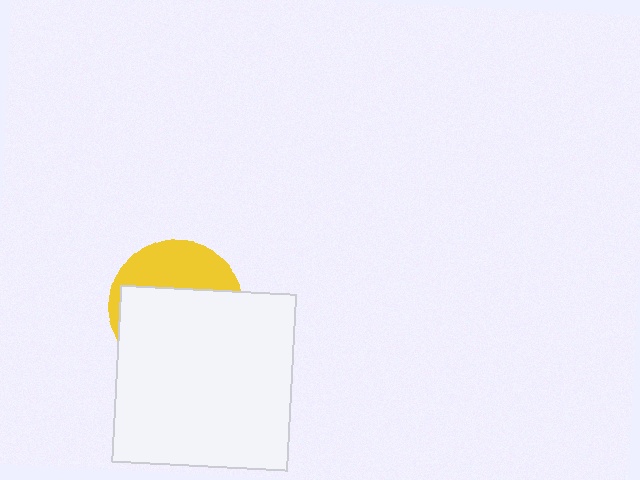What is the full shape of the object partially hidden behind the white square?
The partially hidden object is a yellow circle.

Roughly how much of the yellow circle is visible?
A small part of it is visible (roughly 36%).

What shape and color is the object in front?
The object in front is a white square.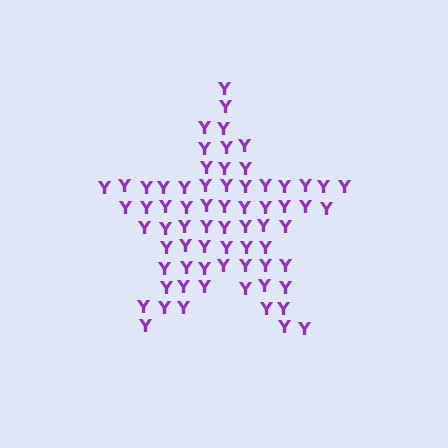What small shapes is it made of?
It is made of small letter Y's.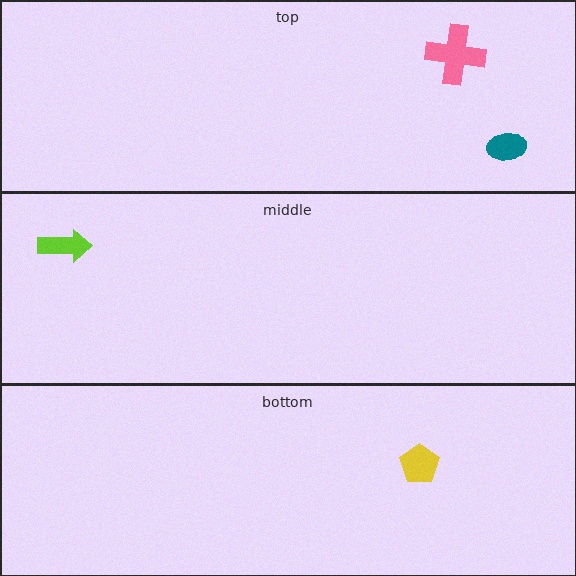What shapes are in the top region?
The teal ellipse, the pink cross.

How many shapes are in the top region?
2.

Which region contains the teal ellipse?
The top region.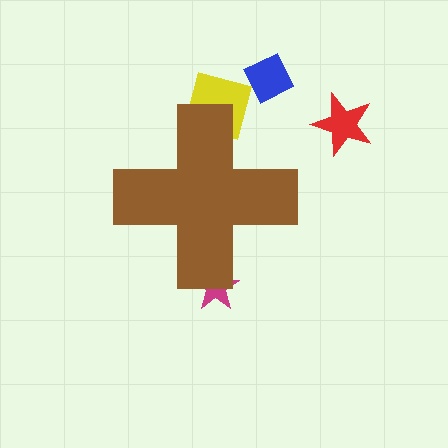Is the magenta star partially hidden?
Yes, the magenta star is partially hidden behind the brown cross.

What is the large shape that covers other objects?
A brown cross.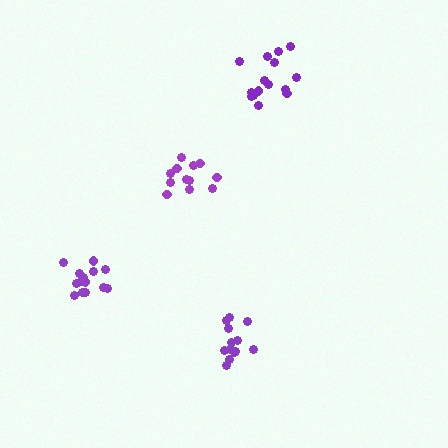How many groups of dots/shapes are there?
There are 4 groups.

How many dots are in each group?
Group 1: 13 dots, Group 2: 12 dots, Group 3: 15 dots, Group 4: 14 dots (54 total).